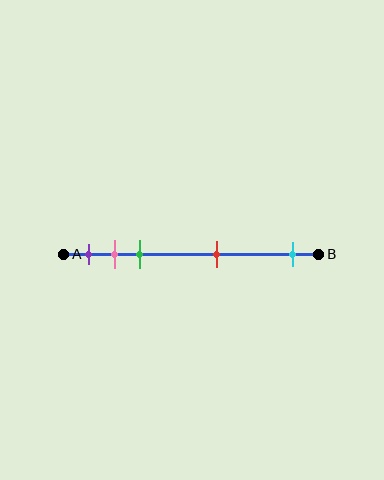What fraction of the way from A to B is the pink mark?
The pink mark is approximately 20% (0.2) of the way from A to B.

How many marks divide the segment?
There are 5 marks dividing the segment.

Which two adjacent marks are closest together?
The pink and green marks are the closest adjacent pair.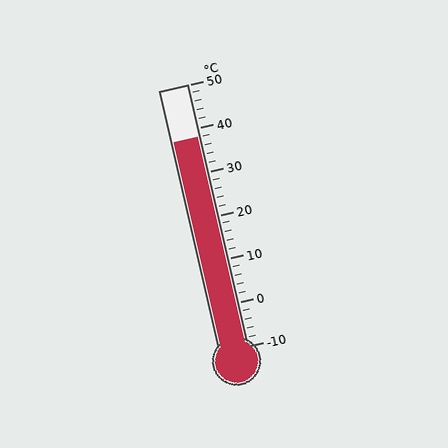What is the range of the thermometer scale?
The thermometer scale ranges from -10°C to 50°C.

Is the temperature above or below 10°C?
The temperature is above 10°C.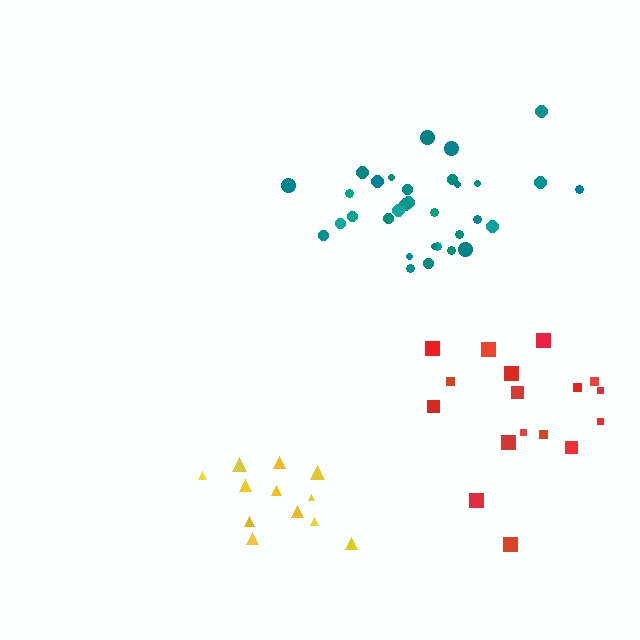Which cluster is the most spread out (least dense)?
Red.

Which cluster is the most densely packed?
Teal.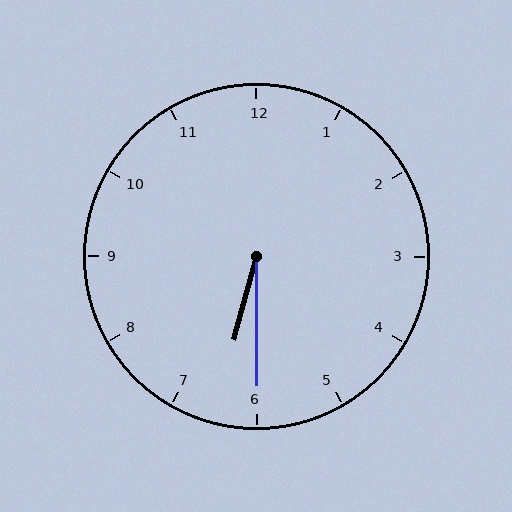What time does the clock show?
6:30.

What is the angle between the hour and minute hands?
Approximately 15 degrees.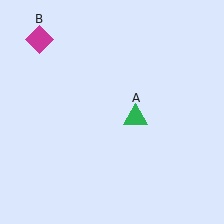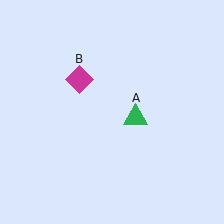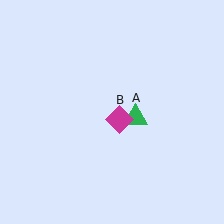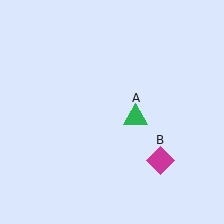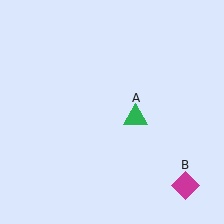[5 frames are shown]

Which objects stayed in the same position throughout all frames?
Green triangle (object A) remained stationary.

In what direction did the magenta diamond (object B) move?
The magenta diamond (object B) moved down and to the right.